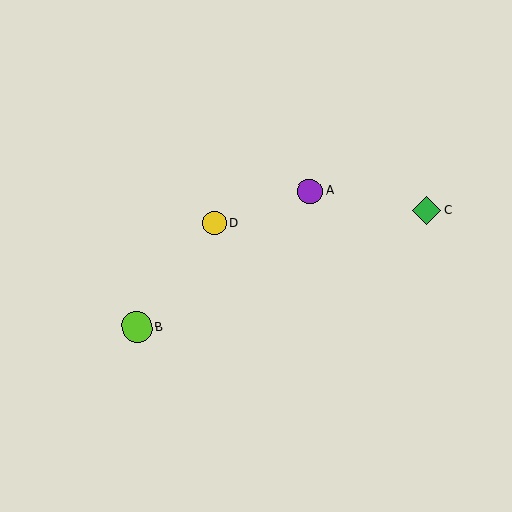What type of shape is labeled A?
Shape A is a purple circle.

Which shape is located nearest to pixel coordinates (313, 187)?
The purple circle (labeled A) at (310, 191) is nearest to that location.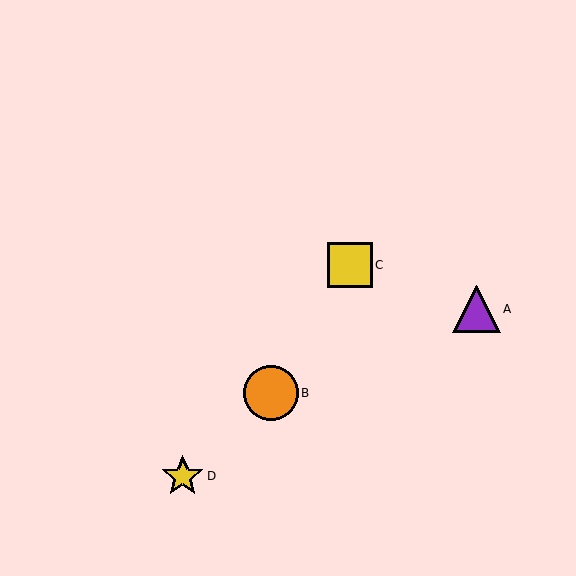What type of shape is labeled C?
Shape C is a yellow square.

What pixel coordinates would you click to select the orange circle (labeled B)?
Click at (271, 393) to select the orange circle B.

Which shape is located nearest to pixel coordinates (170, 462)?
The yellow star (labeled D) at (183, 476) is nearest to that location.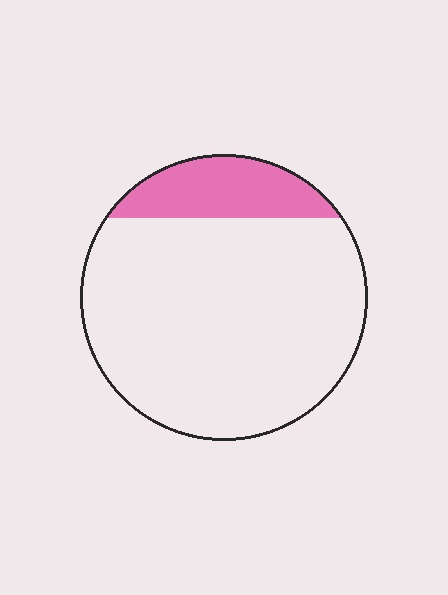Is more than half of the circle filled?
No.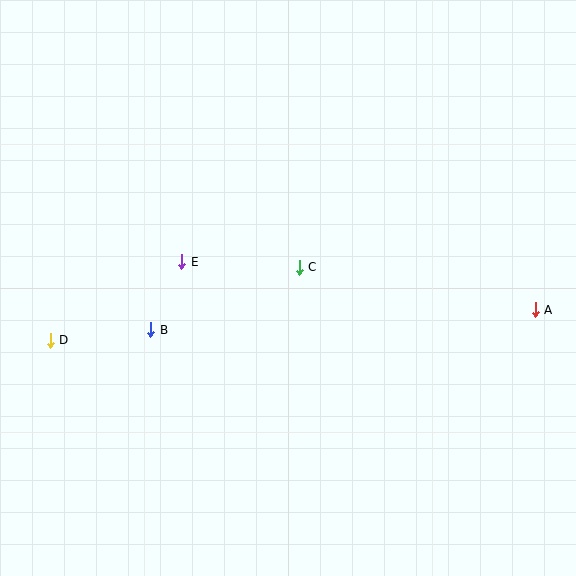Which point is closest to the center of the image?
Point C at (299, 267) is closest to the center.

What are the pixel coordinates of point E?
Point E is at (182, 262).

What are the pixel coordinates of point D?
Point D is at (50, 340).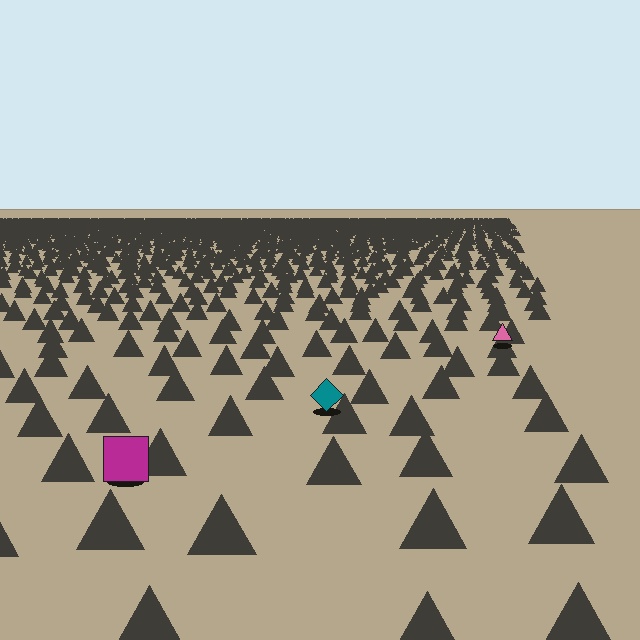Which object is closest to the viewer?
The magenta square is closest. The texture marks near it are larger and more spread out.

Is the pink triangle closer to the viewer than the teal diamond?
No. The teal diamond is closer — you can tell from the texture gradient: the ground texture is coarser near it.